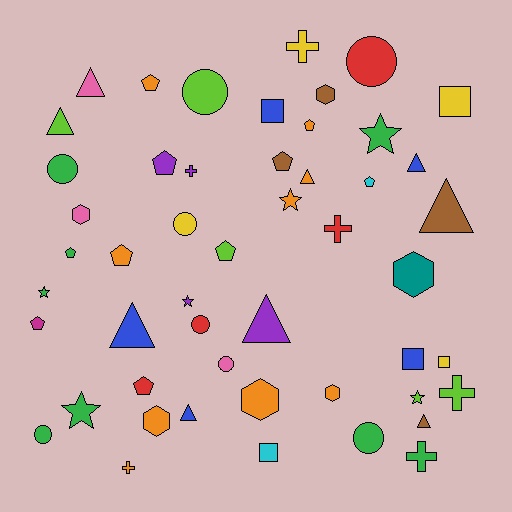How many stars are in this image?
There are 6 stars.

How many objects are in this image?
There are 50 objects.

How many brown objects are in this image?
There are 4 brown objects.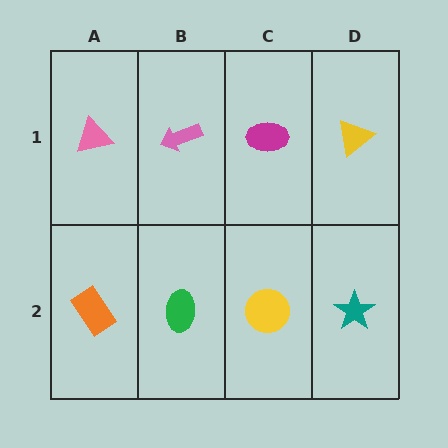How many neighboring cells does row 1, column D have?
2.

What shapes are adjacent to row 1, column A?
An orange rectangle (row 2, column A), a pink arrow (row 1, column B).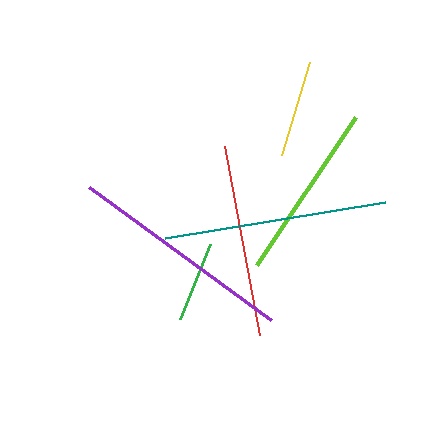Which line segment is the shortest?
The green line is the shortest at approximately 80 pixels.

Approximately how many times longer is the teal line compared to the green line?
The teal line is approximately 2.8 times the length of the green line.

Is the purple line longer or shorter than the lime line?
The purple line is longer than the lime line.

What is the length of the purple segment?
The purple segment is approximately 225 pixels long.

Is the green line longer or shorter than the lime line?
The lime line is longer than the green line.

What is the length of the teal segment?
The teal segment is approximately 223 pixels long.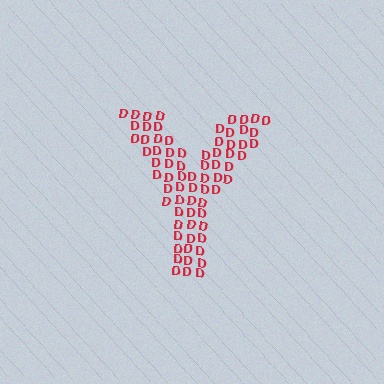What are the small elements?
The small elements are letter D's.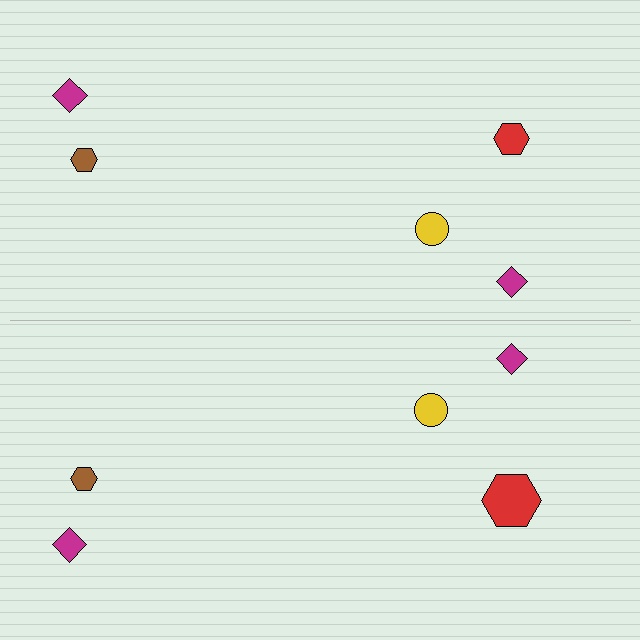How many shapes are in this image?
There are 10 shapes in this image.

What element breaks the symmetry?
The red hexagon on the bottom side has a different size than its mirror counterpart.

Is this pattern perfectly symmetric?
No, the pattern is not perfectly symmetric. The red hexagon on the bottom side has a different size than its mirror counterpart.